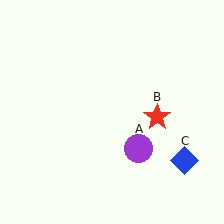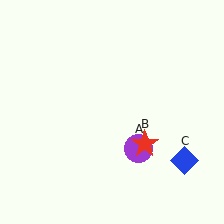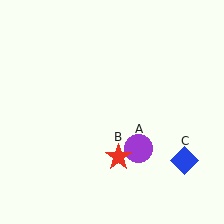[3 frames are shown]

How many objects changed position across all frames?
1 object changed position: red star (object B).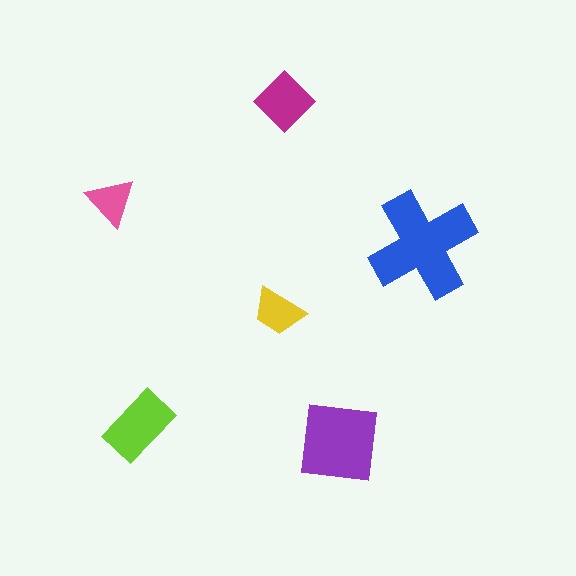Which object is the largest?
The blue cross.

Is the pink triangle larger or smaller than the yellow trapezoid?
Smaller.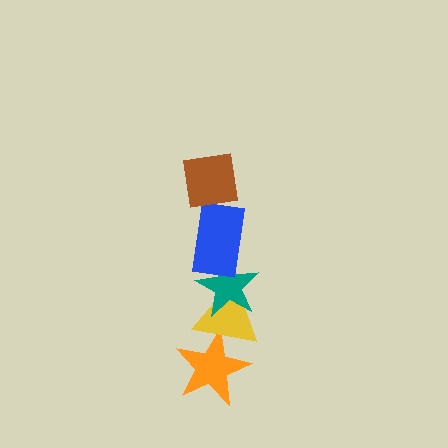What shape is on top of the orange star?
The yellow triangle is on top of the orange star.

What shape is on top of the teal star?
The blue rectangle is on top of the teal star.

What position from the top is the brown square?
The brown square is 1st from the top.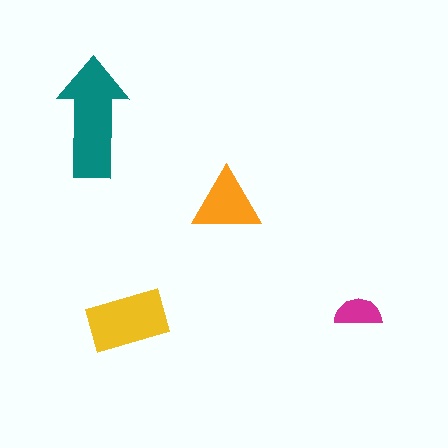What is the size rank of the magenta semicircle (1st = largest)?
4th.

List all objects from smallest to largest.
The magenta semicircle, the orange triangle, the yellow rectangle, the teal arrow.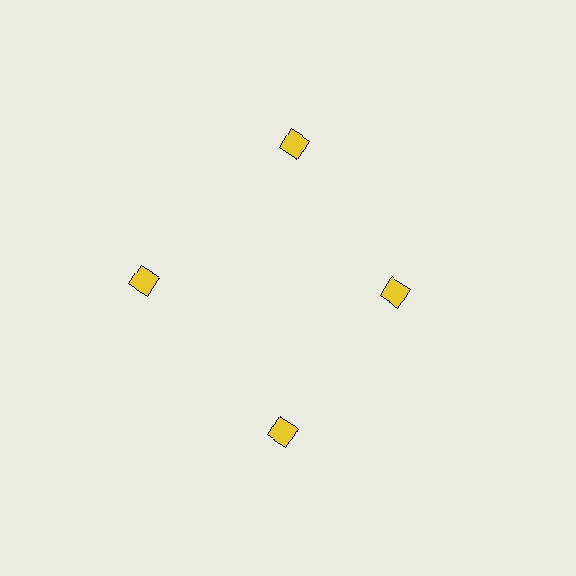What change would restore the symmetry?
The symmetry would be restored by moving it outward, back onto the ring so that all 4 diamonds sit at equal angles and equal distance from the center.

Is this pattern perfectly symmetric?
No. The 4 yellow diamonds are arranged in a ring, but one element near the 3 o'clock position is pulled inward toward the center, breaking the 4-fold rotational symmetry.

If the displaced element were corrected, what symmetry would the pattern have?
It would have 4-fold rotational symmetry — the pattern would map onto itself every 90 degrees.